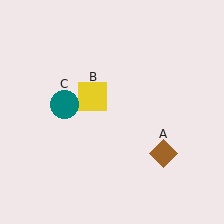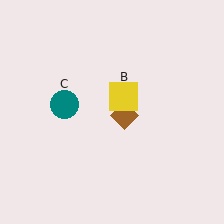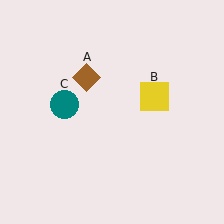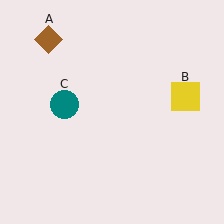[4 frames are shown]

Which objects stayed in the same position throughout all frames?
Teal circle (object C) remained stationary.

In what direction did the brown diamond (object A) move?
The brown diamond (object A) moved up and to the left.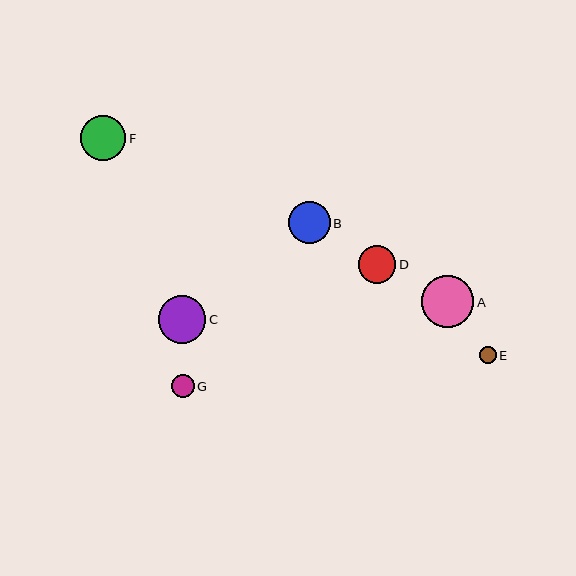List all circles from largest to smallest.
From largest to smallest: A, C, F, B, D, G, E.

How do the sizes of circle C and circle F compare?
Circle C and circle F are approximately the same size.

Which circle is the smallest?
Circle E is the smallest with a size of approximately 17 pixels.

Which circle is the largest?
Circle A is the largest with a size of approximately 52 pixels.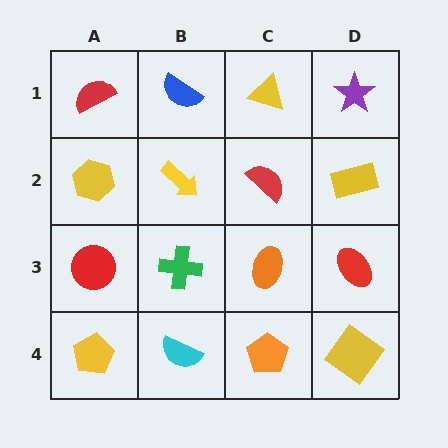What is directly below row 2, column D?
A red ellipse.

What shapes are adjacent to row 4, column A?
A red circle (row 3, column A), a cyan semicircle (row 4, column B).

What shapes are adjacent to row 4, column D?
A red ellipse (row 3, column D), an orange pentagon (row 4, column C).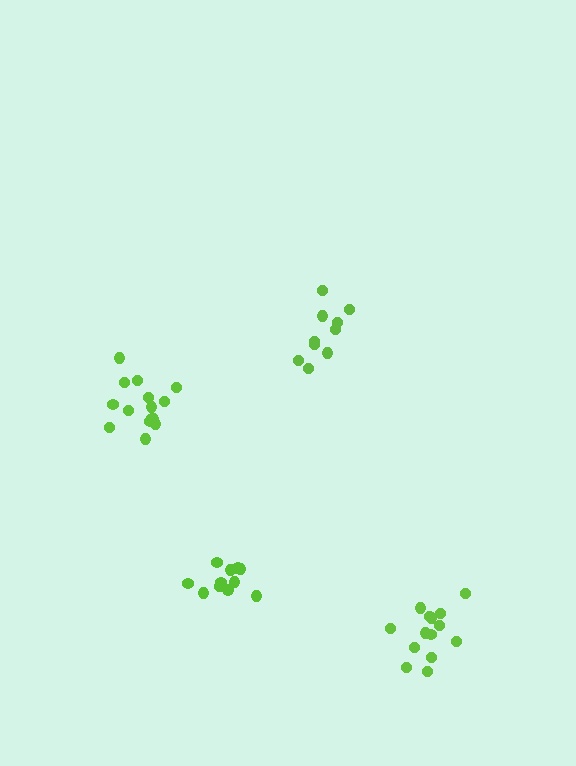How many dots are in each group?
Group 1: 15 dots, Group 2: 14 dots, Group 3: 12 dots, Group 4: 10 dots (51 total).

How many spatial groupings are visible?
There are 4 spatial groupings.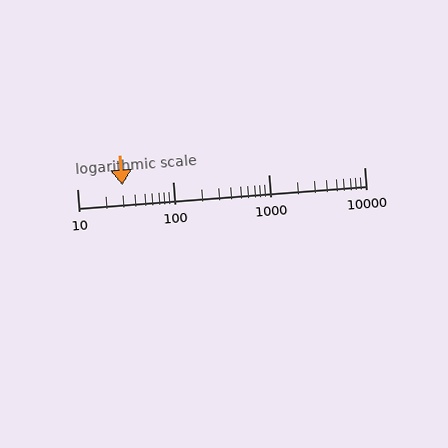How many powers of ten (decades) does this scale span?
The scale spans 3 decades, from 10 to 10000.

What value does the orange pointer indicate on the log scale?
The pointer indicates approximately 30.